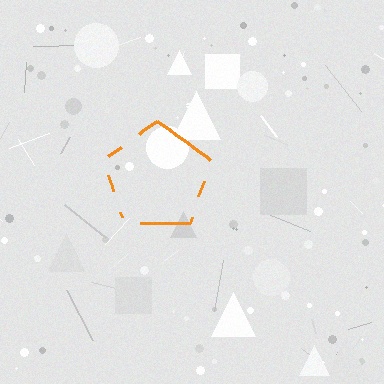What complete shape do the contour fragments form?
The contour fragments form a pentagon.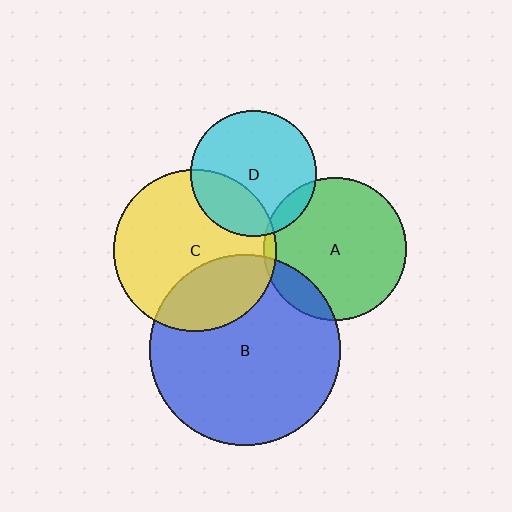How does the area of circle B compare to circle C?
Approximately 1.4 times.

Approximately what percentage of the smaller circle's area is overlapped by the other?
Approximately 30%.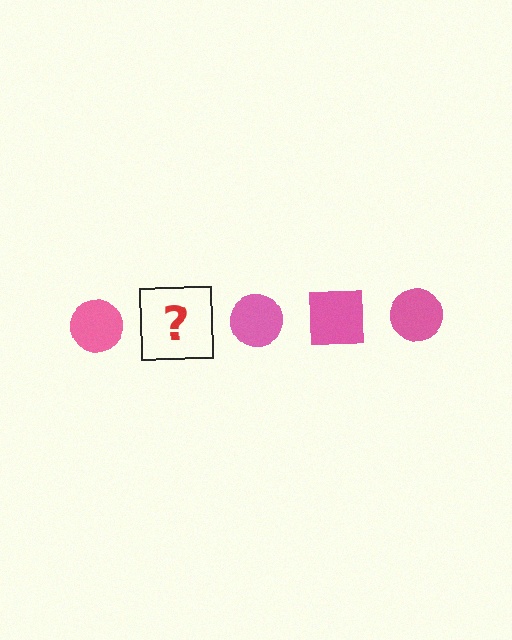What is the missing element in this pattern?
The missing element is a pink square.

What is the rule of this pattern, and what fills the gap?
The rule is that the pattern cycles through circle, square shapes in pink. The gap should be filled with a pink square.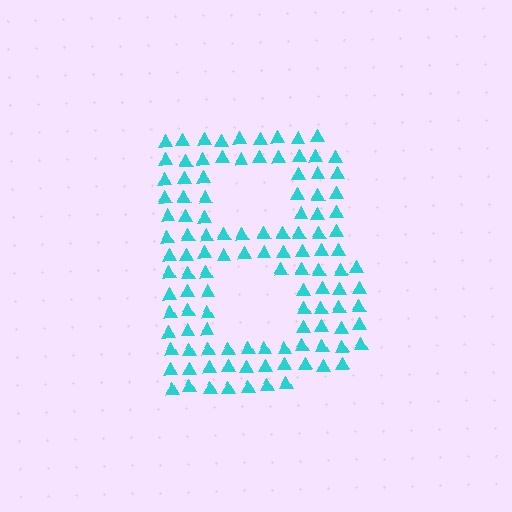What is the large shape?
The large shape is the letter B.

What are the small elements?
The small elements are triangles.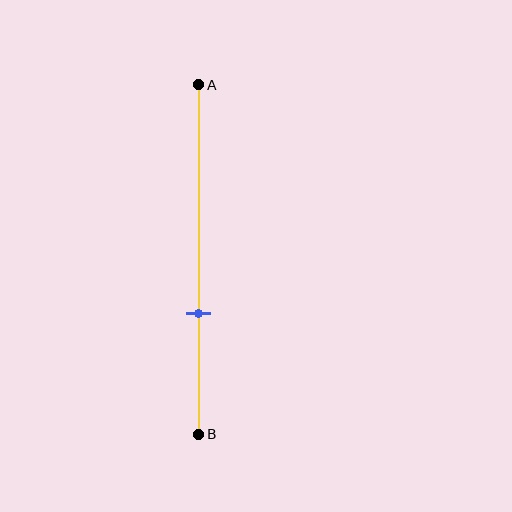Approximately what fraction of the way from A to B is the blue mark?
The blue mark is approximately 65% of the way from A to B.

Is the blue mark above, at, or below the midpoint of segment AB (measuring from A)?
The blue mark is below the midpoint of segment AB.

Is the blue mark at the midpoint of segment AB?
No, the mark is at about 65% from A, not at the 50% midpoint.